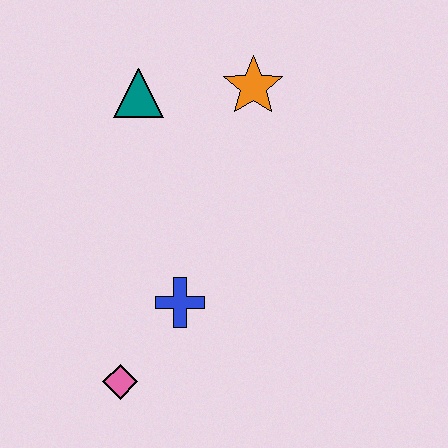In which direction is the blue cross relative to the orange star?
The blue cross is below the orange star.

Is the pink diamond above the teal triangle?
No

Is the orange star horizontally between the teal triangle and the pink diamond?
No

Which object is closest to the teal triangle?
The orange star is closest to the teal triangle.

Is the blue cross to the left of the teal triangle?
No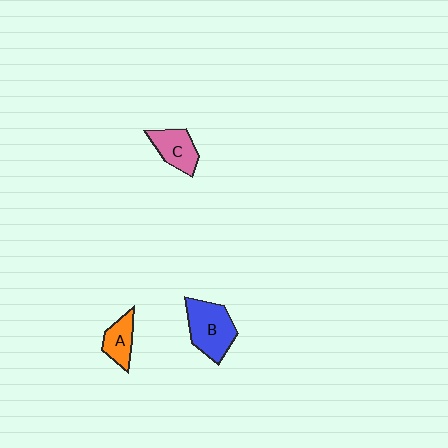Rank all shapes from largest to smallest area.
From largest to smallest: B (blue), C (pink), A (orange).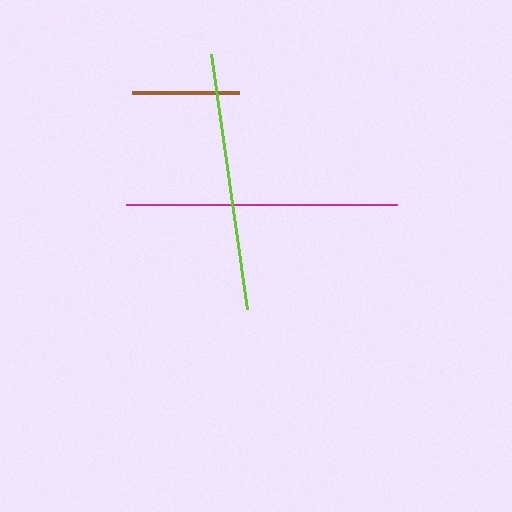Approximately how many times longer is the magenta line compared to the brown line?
The magenta line is approximately 2.5 times the length of the brown line.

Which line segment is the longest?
The magenta line is the longest at approximately 271 pixels.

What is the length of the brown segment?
The brown segment is approximately 108 pixels long.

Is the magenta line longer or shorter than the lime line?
The magenta line is longer than the lime line.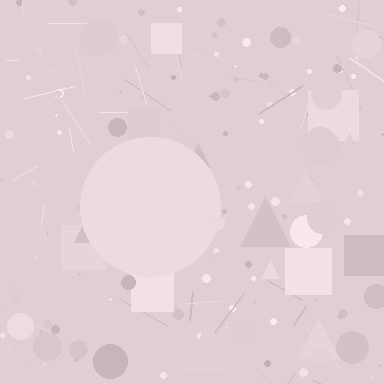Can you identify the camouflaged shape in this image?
The camouflaged shape is a circle.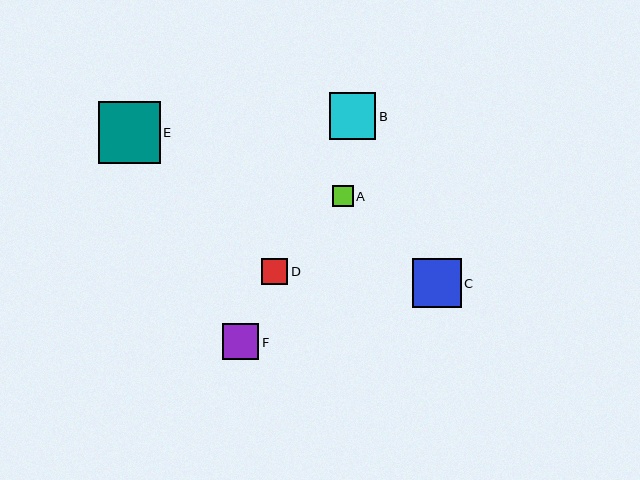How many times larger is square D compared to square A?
Square D is approximately 1.3 times the size of square A.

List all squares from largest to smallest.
From largest to smallest: E, C, B, F, D, A.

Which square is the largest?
Square E is the largest with a size of approximately 61 pixels.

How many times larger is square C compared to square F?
Square C is approximately 1.4 times the size of square F.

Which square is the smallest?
Square A is the smallest with a size of approximately 21 pixels.